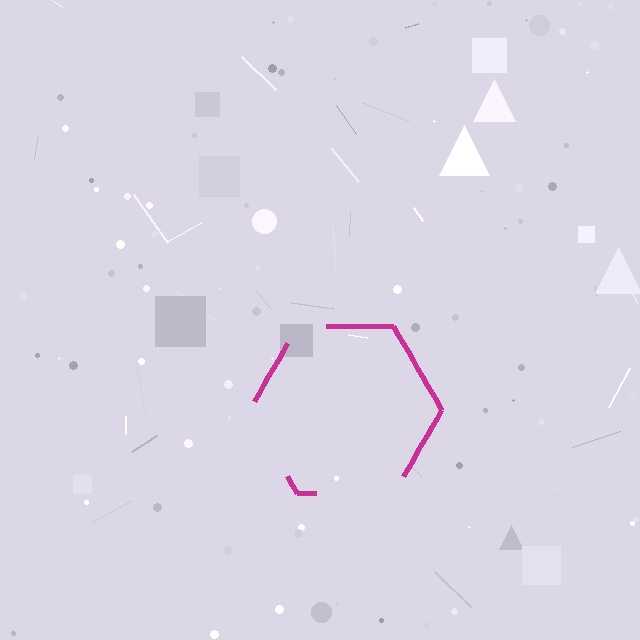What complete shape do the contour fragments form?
The contour fragments form a hexagon.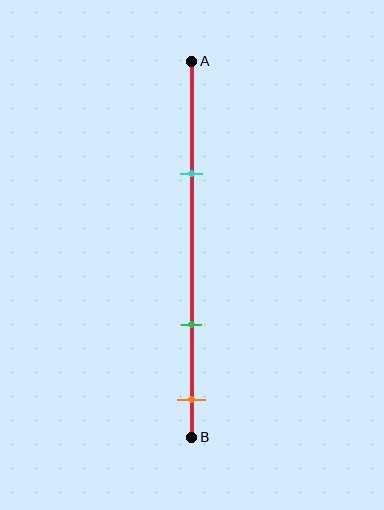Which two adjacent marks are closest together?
The green and orange marks are the closest adjacent pair.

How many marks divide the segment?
There are 3 marks dividing the segment.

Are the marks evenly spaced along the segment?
No, the marks are not evenly spaced.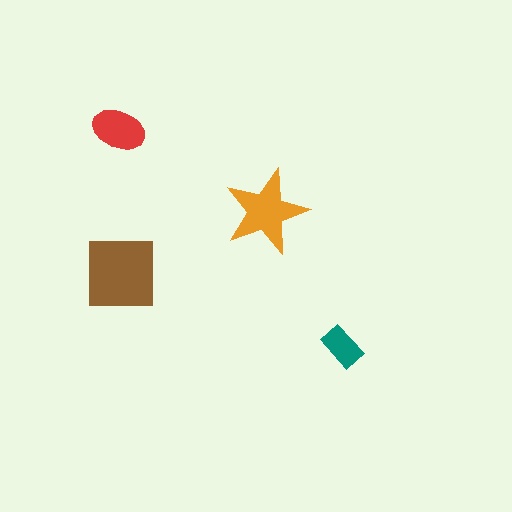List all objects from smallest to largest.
The teal rectangle, the red ellipse, the orange star, the brown square.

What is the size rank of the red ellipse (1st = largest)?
3rd.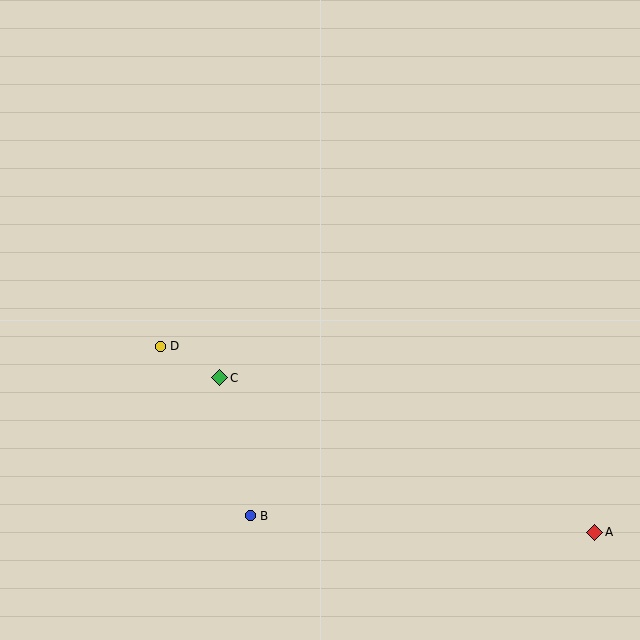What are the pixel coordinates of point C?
Point C is at (220, 378).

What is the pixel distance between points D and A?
The distance between D and A is 472 pixels.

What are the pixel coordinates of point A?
Point A is at (595, 532).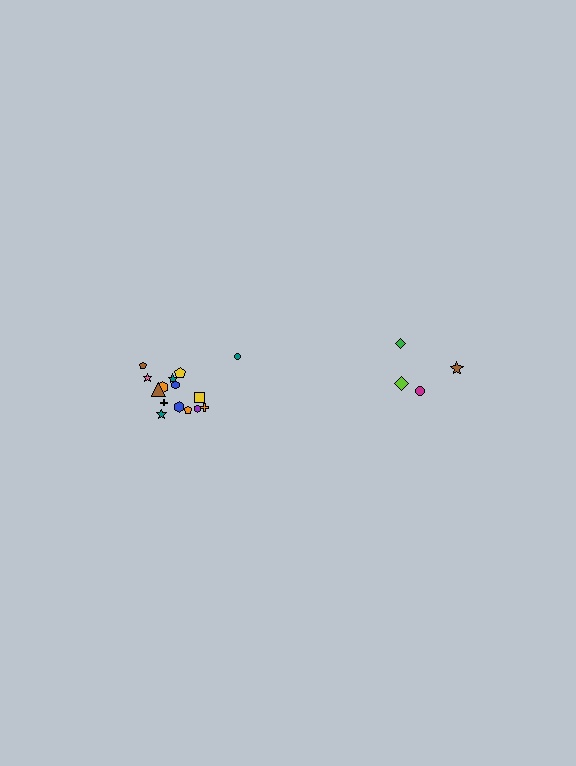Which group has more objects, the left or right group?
The left group.